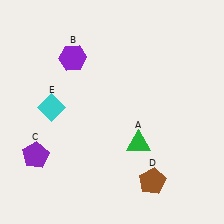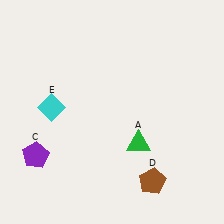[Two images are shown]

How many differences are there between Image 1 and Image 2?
There is 1 difference between the two images.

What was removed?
The purple hexagon (B) was removed in Image 2.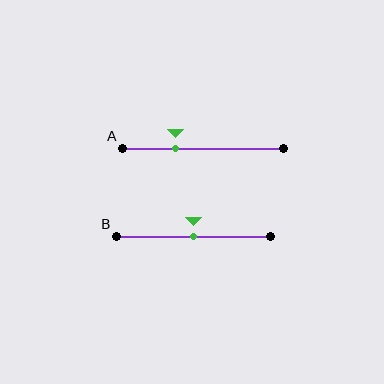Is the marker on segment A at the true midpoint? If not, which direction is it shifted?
No, the marker on segment A is shifted to the left by about 17% of the segment length.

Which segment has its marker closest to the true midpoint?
Segment B has its marker closest to the true midpoint.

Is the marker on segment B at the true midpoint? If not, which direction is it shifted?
Yes, the marker on segment B is at the true midpoint.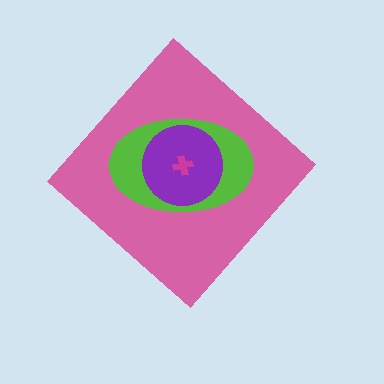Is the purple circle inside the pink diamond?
Yes.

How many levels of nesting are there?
4.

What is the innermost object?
The magenta cross.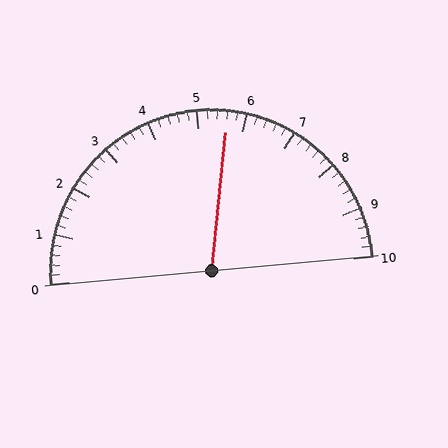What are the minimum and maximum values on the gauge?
The gauge ranges from 0 to 10.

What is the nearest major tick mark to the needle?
The nearest major tick mark is 6.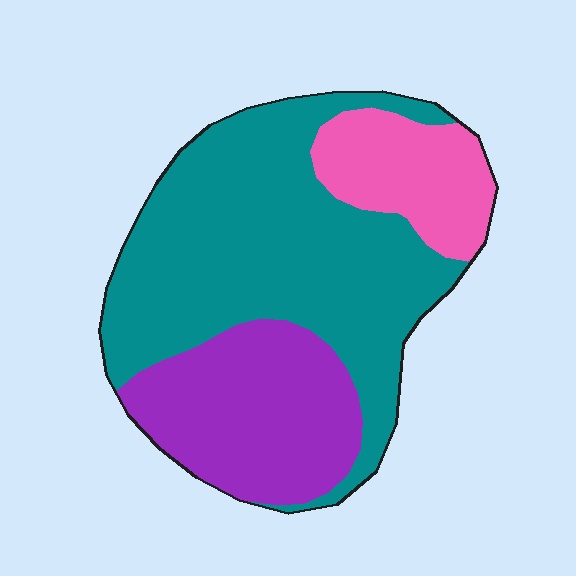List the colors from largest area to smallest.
From largest to smallest: teal, purple, pink.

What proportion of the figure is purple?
Purple covers around 25% of the figure.